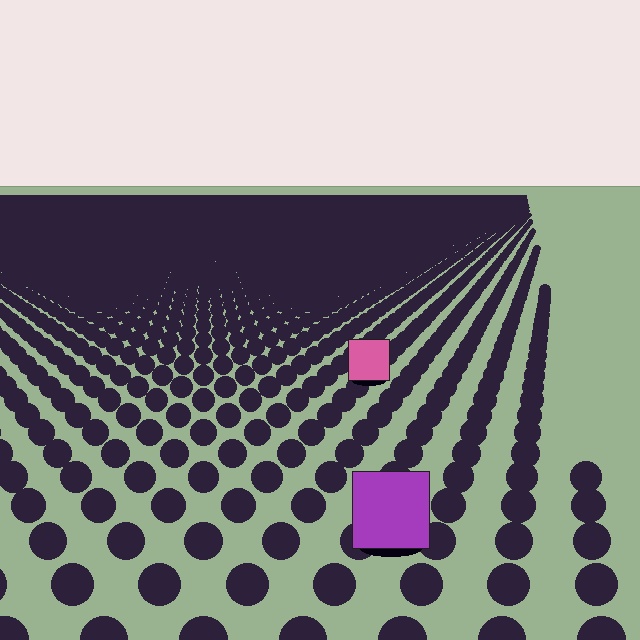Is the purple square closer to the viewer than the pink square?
Yes. The purple square is closer — you can tell from the texture gradient: the ground texture is coarser near it.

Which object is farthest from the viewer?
The pink square is farthest from the viewer. It appears smaller and the ground texture around it is denser.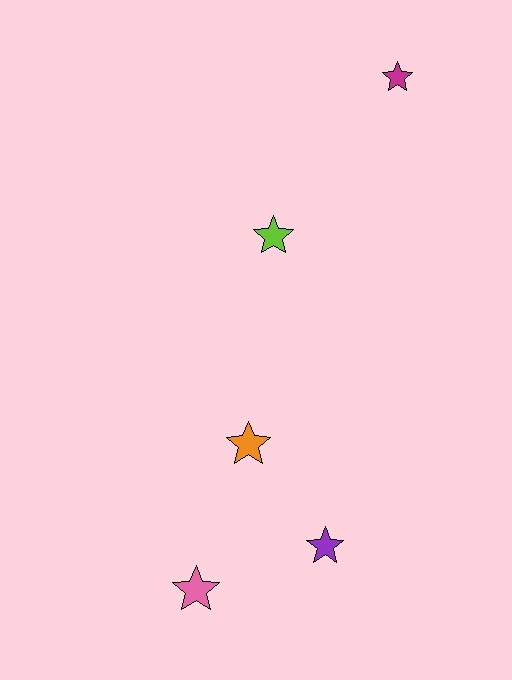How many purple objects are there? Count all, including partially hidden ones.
There is 1 purple object.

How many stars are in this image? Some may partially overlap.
There are 5 stars.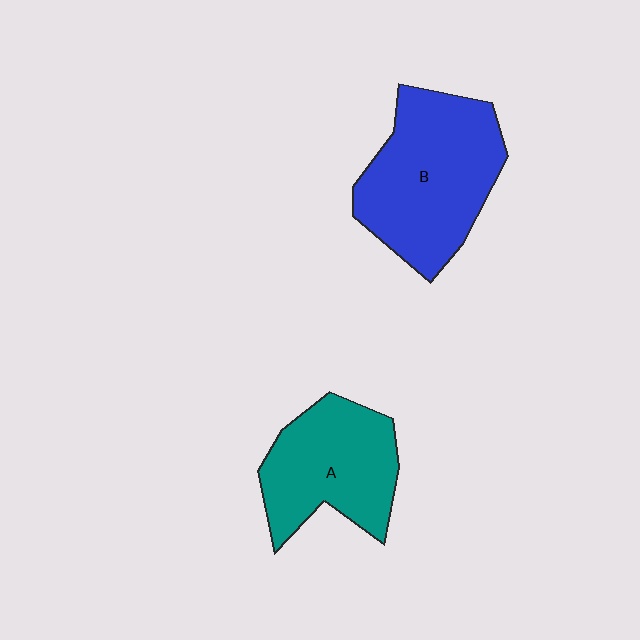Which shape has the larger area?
Shape B (blue).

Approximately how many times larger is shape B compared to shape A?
Approximately 1.3 times.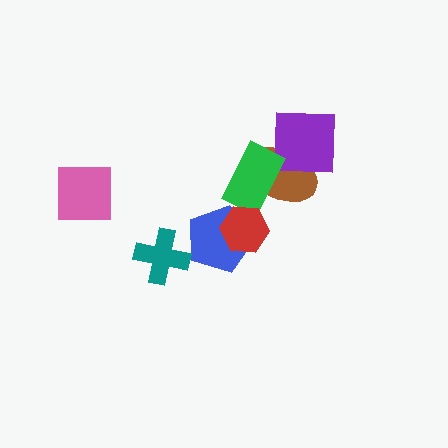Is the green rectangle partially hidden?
No, no other shape covers it.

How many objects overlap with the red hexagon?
1 object overlaps with the red hexagon.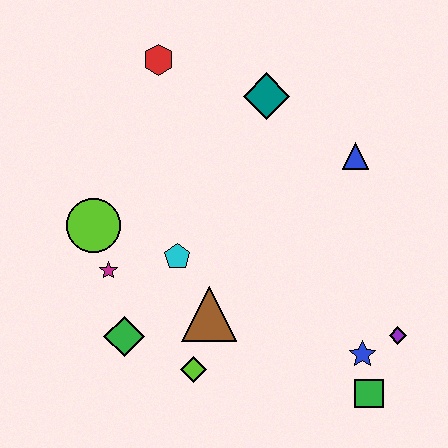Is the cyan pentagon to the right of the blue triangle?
No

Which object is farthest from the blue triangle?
The green diamond is farthest from the blue triangle.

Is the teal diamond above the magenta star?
Yes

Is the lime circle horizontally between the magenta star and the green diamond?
No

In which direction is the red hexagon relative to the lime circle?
The red hexagon is above the lime circle.